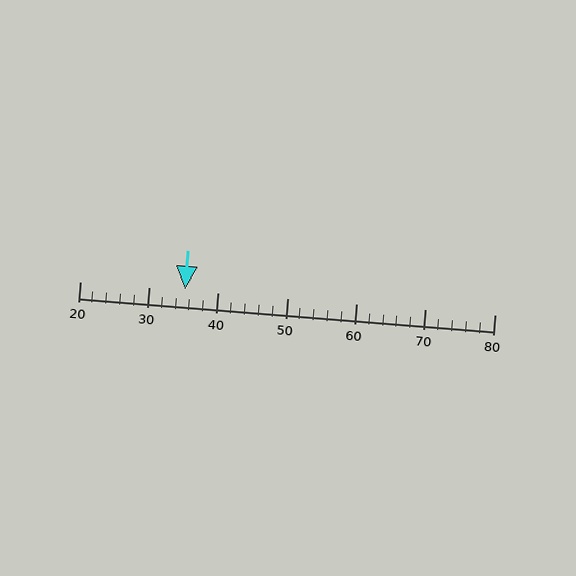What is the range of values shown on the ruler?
The ruler shows values from 20 to 80.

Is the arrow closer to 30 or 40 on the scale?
The arrow is closer to 40.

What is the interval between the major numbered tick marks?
The major tick marks are spaced 10 units apart.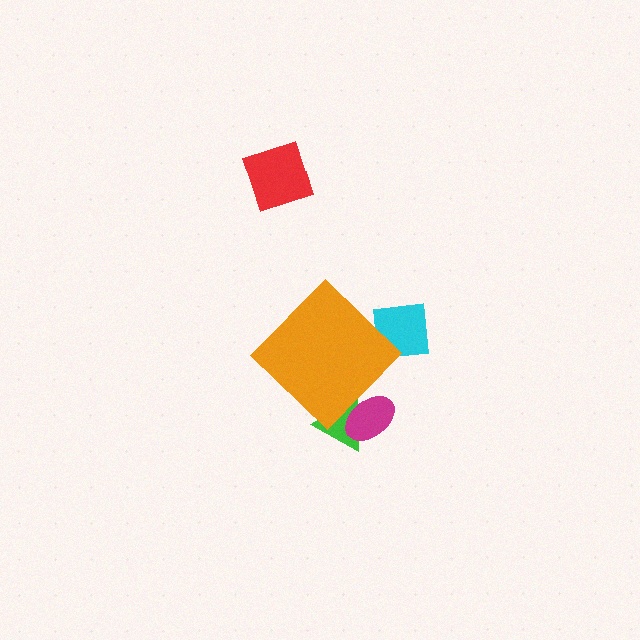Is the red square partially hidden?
No, the red square is fully visible.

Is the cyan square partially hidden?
Yes, the cyan square is partially hidden behind the orange diamond.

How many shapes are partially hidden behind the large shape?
3 shapes are partially hidden.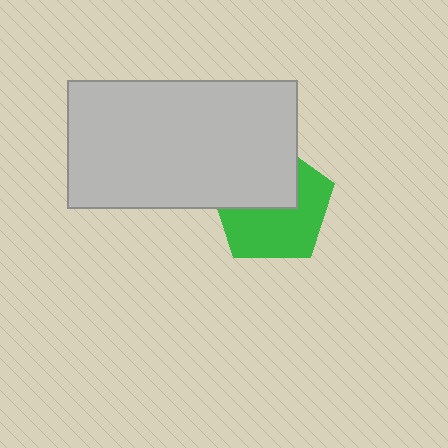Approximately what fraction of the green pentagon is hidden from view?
Roughly 44% of the green pentagon is hidden behind the light gray rectangle.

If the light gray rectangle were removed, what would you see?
You would see the complete green pentagon.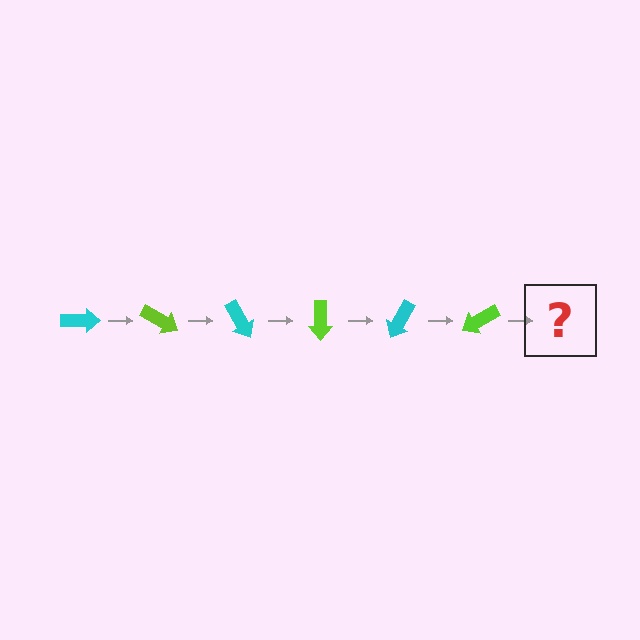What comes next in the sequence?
The next element should be a cyan arrow, rotated 180 degrees from the start.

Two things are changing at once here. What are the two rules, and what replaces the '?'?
The two rules are that it rotates 30 degrees each step and the color cycles through cyan and lime. The '?' should be a cyan arrow, rotated 180 degrees from the start.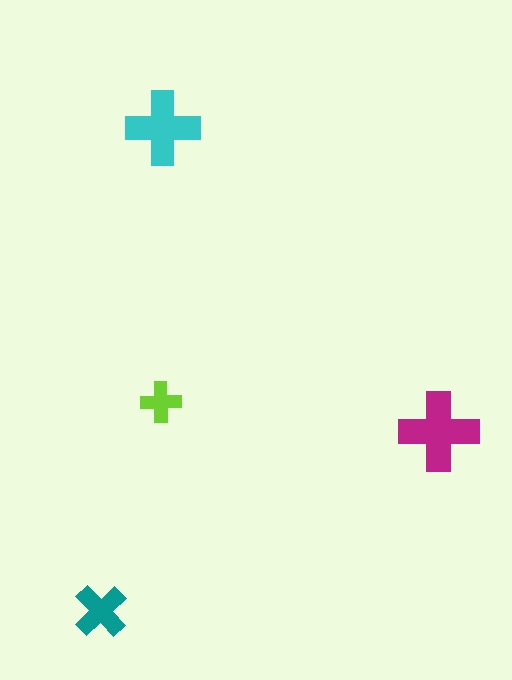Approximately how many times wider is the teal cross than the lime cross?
About 1.5 times wider.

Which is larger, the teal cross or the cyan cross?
The cyan one.